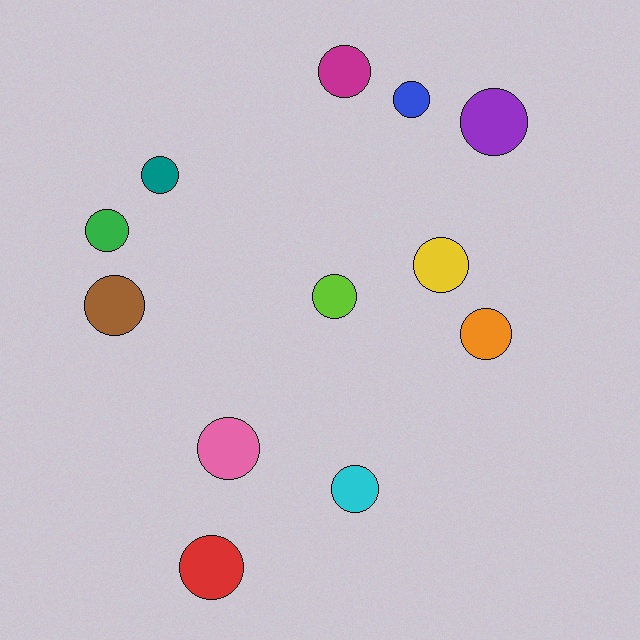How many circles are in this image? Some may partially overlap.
There are 12 circles.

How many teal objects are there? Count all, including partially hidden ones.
There is 1 teal object.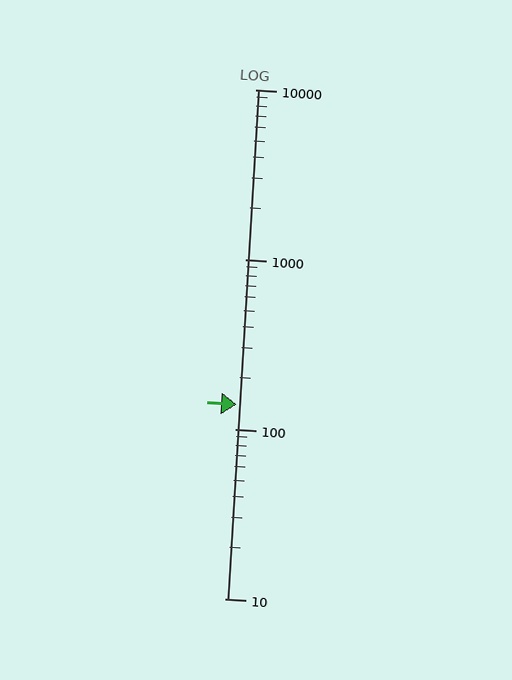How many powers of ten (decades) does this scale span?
The scale spans 3 decades, from 10 to 10000.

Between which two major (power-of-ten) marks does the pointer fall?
The pointer is between 100 and 1000.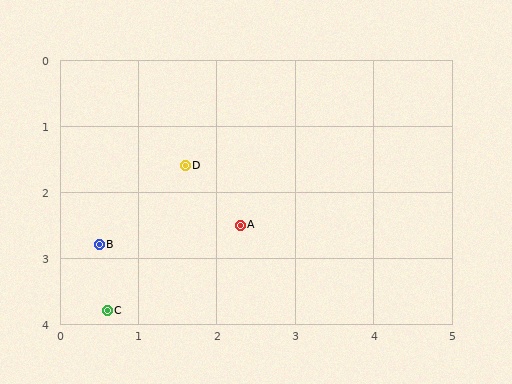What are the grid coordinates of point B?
Point B is at approximately (0.5, 2.8).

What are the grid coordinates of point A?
Point A is at approximately (2.3, 2.5).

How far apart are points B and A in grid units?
Points B and A are about 1.8 grid units apart.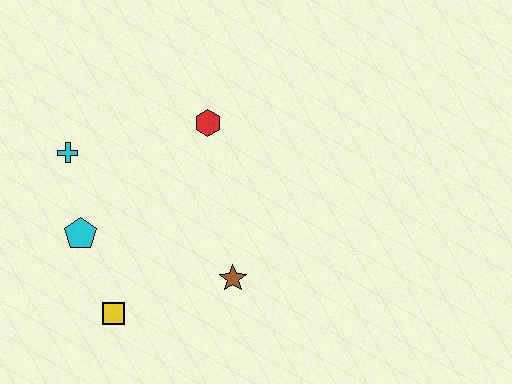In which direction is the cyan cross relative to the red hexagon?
The cyan cross is to the left of the red hexagon.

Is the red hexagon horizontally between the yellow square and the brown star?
Yes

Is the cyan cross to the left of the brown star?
Yes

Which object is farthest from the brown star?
The cyan cross is farthest from the brown star.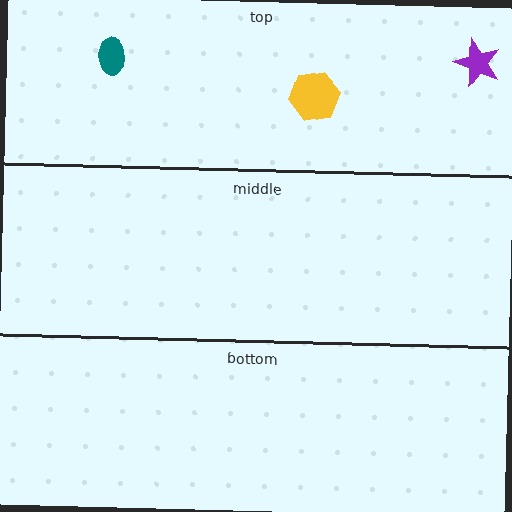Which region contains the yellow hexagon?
The top region.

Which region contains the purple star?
The top region.